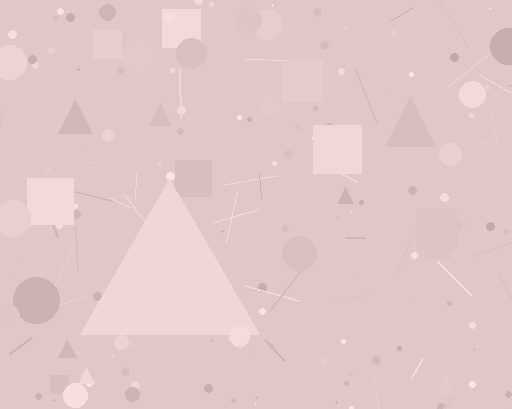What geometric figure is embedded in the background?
A triangle is embedded in the background.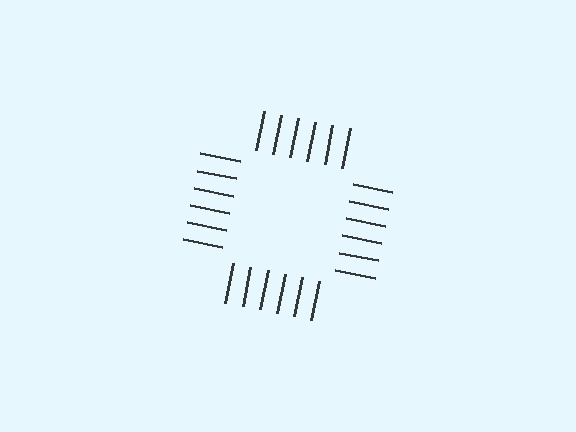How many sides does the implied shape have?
4 sides — the line-ends trace a square.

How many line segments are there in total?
24 — 6 along each of the 4 edges.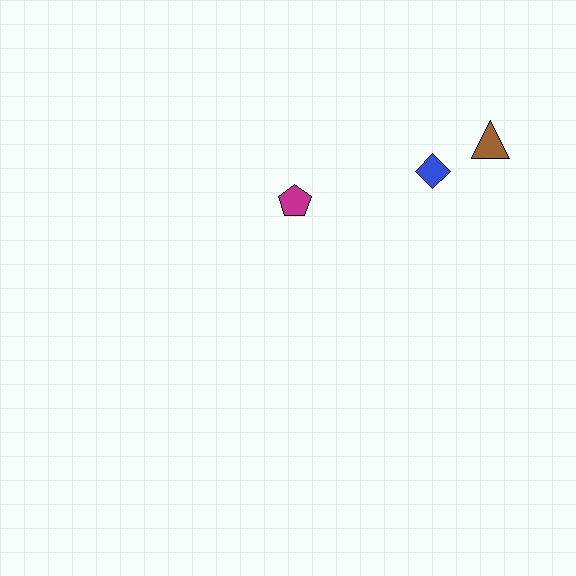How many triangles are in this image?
There is 1 triangle.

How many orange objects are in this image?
There are no orange objects.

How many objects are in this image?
There are 3 objects.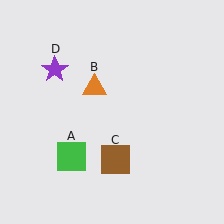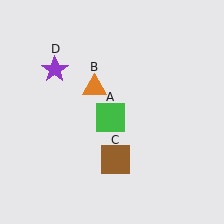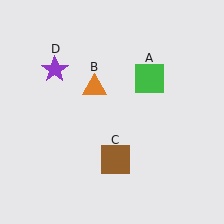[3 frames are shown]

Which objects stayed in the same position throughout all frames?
Orange triangle (object B) and brown square (object C) and purple star (object D) remained stationary.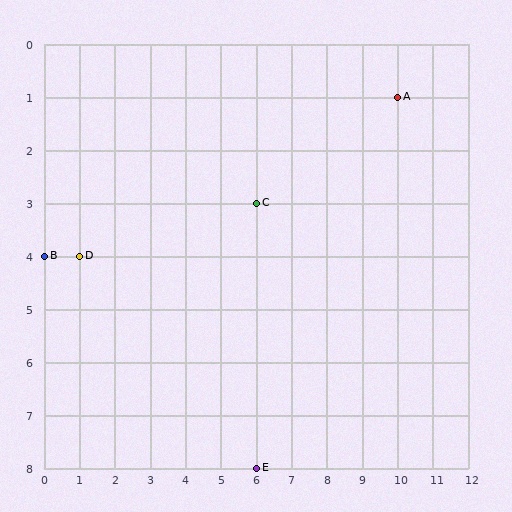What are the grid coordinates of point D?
Point D is at grid coordinates (1, 4).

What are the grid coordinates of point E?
Point E is at grid coordinates (6, 8).